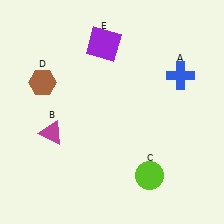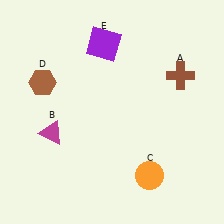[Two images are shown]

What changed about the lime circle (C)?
In Image 1, C is lime. In Image 2, it changed to orange.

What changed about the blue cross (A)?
In Image 1, A is blue. In Image 2, it changed to brown.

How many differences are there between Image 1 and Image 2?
There are 2 differences between the two images.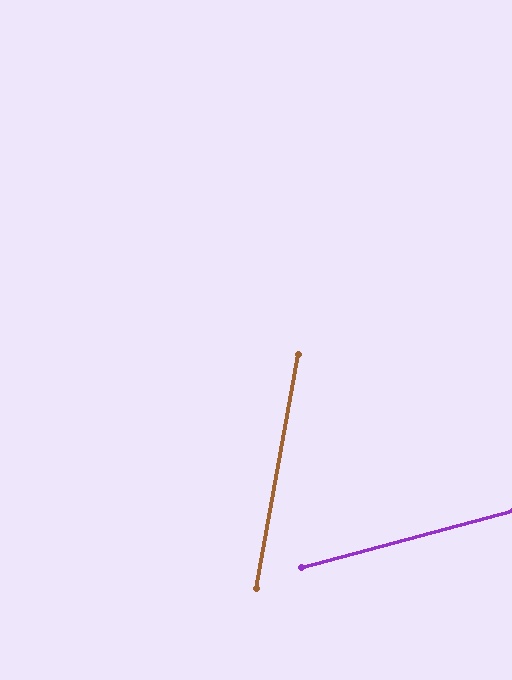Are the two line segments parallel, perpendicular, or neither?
Neither parallel nor perpendicular — they differ by about 65°.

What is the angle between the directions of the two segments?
Approximately 65 degrees.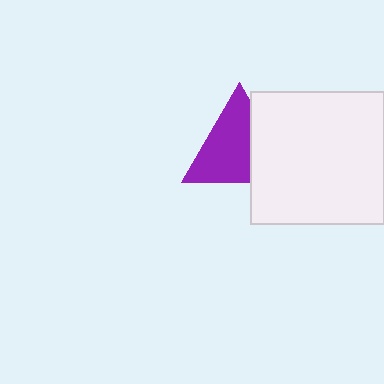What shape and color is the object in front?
The object in front is a white square.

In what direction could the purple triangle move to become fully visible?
The purple triangle could move left. That would shift it out from behind the white square entirely.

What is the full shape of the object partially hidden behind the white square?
The partially hidden object is a purple triangle.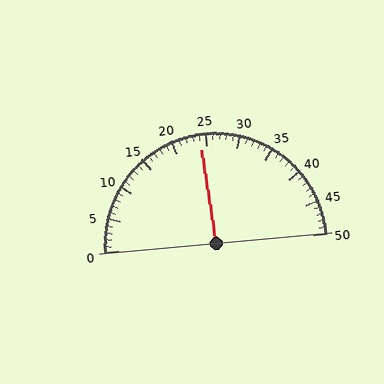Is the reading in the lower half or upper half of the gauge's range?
The reading is in the lower half of the range (0 to 50).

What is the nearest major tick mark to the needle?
The nearest major tick mark is 25.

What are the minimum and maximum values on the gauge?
The gauge ranges from 0 to 50.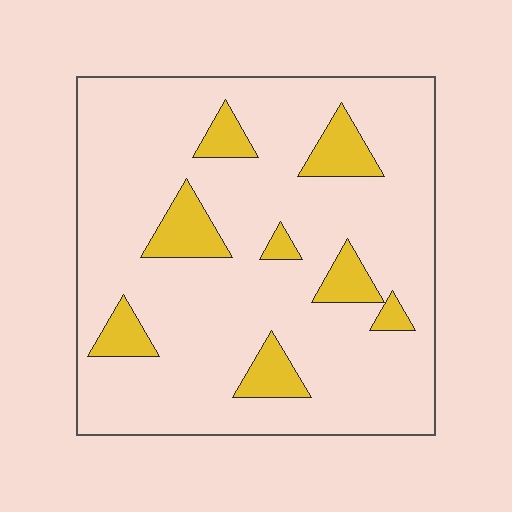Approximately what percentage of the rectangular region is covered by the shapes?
Approximately 15%.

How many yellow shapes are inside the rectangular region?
8.